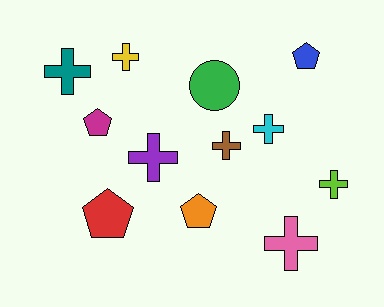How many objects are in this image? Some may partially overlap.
There are 12 objects.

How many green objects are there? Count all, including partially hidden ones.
There is 1 green object.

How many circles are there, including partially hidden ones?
There is 1 circle.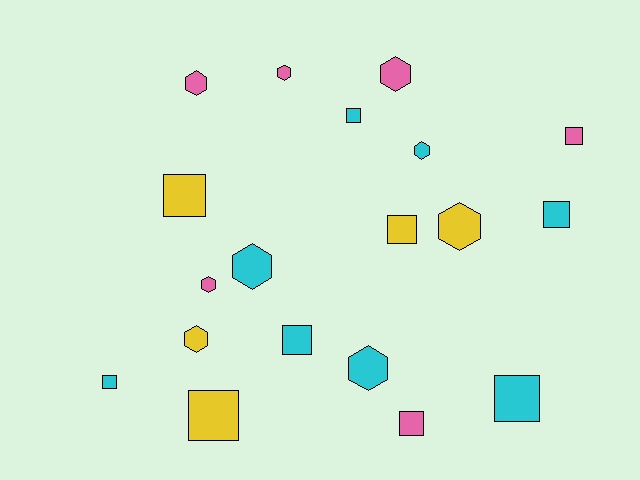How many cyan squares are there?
There are 5 cyan squares.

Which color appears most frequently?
Cyan, with 8 objects.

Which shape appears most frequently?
Square, with 10 objects.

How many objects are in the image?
There are 19 objects.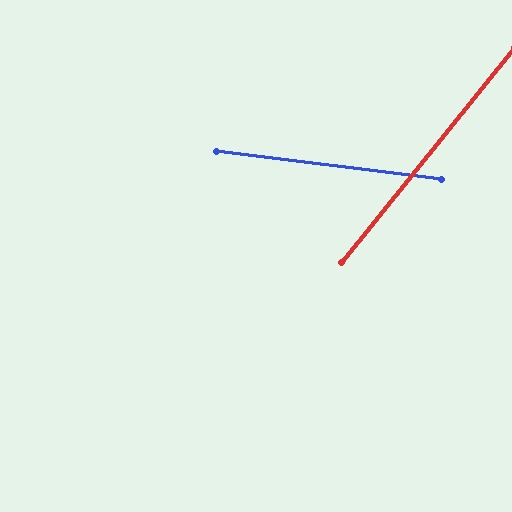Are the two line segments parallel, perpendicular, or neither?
Neither parallel nor perpendicular — they differ by about 58°.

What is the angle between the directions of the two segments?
Approximately 58 degrees.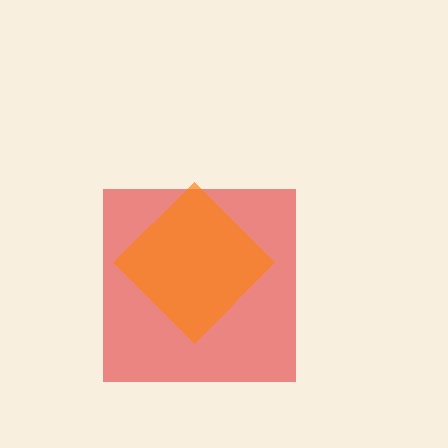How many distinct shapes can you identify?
There are 2 distinct shapes: a red square, an orange diamond.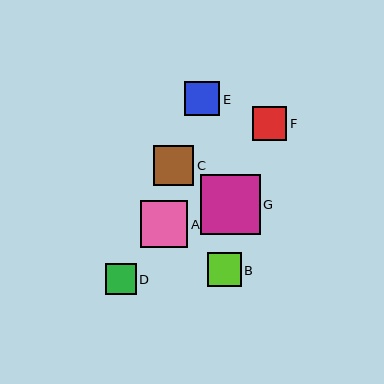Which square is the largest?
Square G is the largest with a size of approximately 60 pixels.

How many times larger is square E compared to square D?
Square E is approximately 1.1 times the size of square D.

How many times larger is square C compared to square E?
Square C is approximately 1.2 times the size of square E.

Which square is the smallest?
Square D is the smallest with a size of approximately 31 pixels.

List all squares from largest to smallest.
From largest to smallest: G, A, C, E, F, B, D.